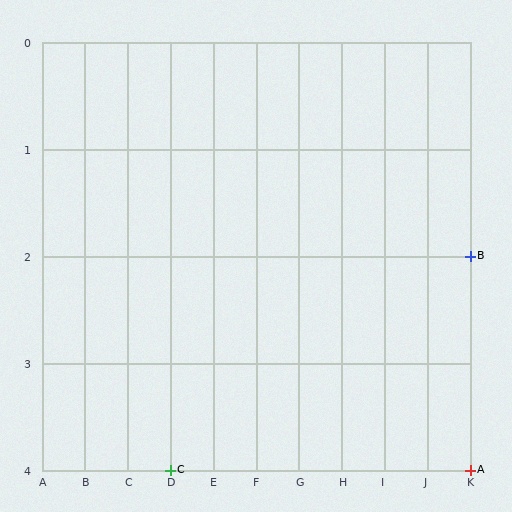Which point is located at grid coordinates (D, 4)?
Point C is at (D, 4).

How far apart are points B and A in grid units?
Points B and A are 2 rows apart.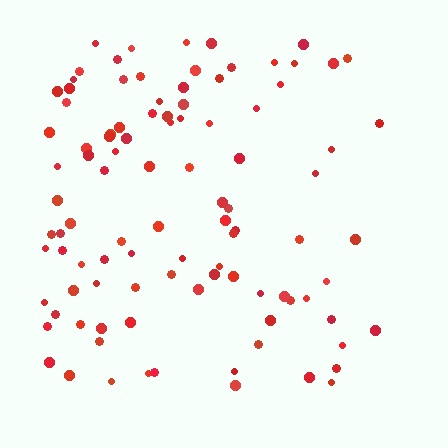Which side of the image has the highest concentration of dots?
The left.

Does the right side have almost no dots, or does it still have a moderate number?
Still a moderate number, just noticeably fewer than the left.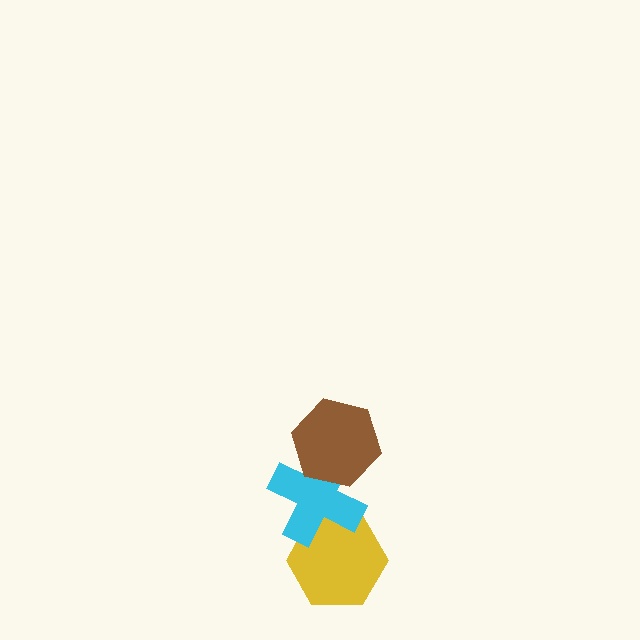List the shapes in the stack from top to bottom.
From top to bottom: the brown hexagon, the cyan cross, the yellow hexagon.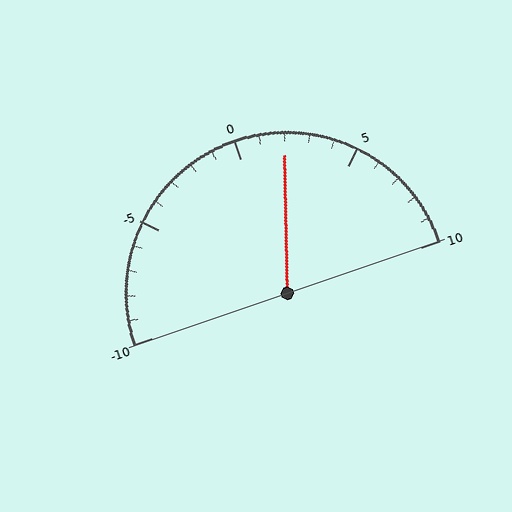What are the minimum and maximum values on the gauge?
The gauge ranges from -10 to 10.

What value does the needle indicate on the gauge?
The needle indicates approximately 2.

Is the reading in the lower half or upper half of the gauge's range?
The reading is in the upper half of the range (-10 to 10).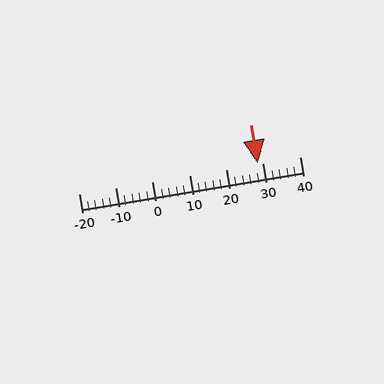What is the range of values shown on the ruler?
The ruler shows values from -20 to 40.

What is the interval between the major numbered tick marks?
The major tick marks are spaced 10 units apart.